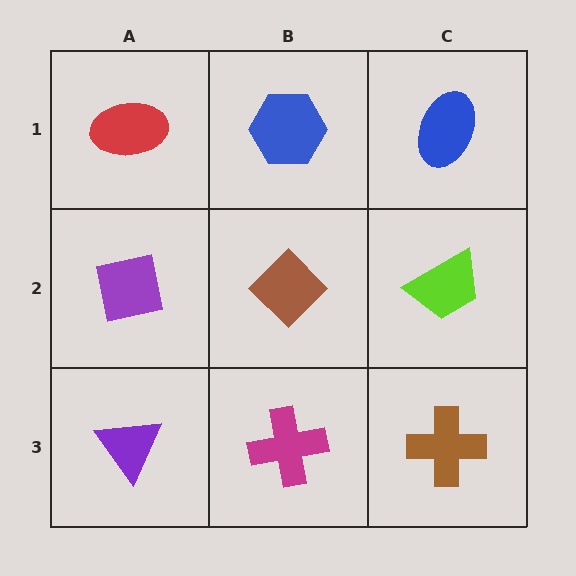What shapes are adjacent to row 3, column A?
A purple square (row 2, column A), a magenta cross (row 3, column B).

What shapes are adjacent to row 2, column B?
A blue hexagon (row 1, column B), a magenta cross (row 3, column B), a purple square (row 2, column A), a lime trapezoid (row 2, column C).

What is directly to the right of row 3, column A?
A magenta cross.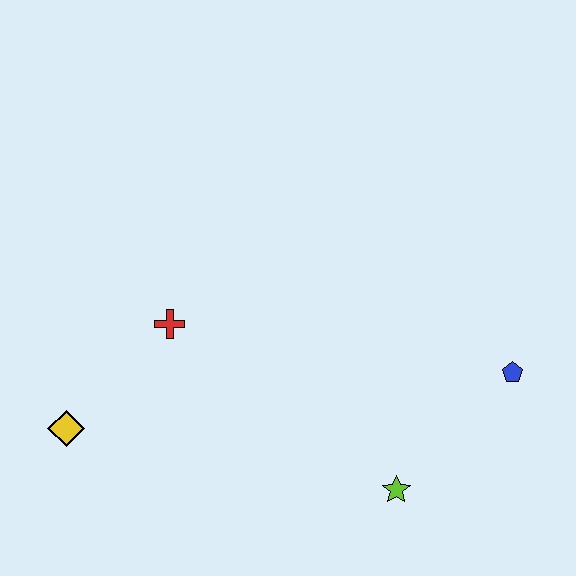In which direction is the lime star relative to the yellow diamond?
The lime star is to the right of the yellow diamond.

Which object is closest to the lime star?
The blue pentagon is closest to the lime star.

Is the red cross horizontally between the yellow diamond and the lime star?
Yes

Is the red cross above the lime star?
Yes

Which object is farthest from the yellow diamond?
The blue pentagon is farthest from the yellow diamond.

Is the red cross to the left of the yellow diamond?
No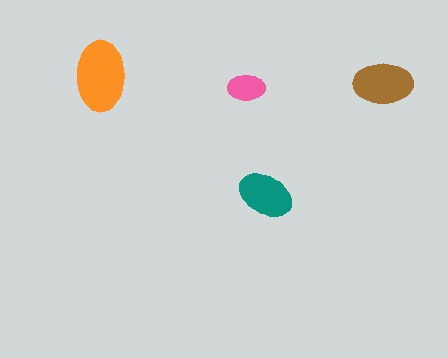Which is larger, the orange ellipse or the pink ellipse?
The orange one.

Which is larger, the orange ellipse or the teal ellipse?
The orange one.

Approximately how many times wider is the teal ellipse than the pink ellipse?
About 1.5 times wider.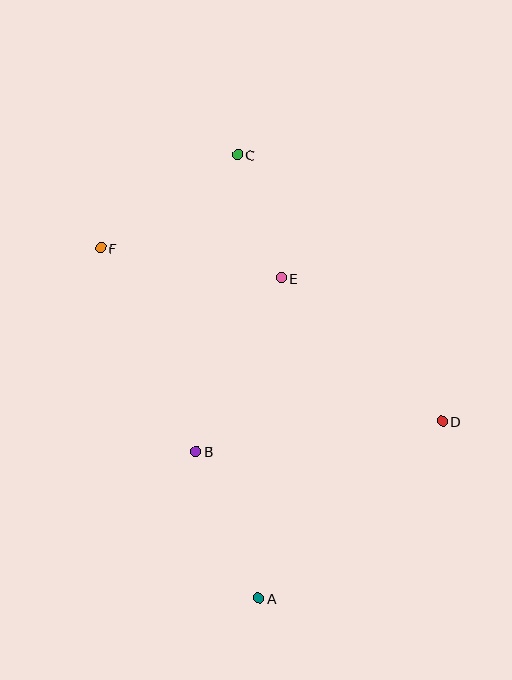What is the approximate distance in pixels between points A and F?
The distance between A and F is approximately 384 pixels.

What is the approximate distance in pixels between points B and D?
The distance between B and D is approximately 248 pixels.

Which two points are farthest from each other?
Points A and C are farthest from each other.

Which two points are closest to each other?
Points C and E are closest to each other.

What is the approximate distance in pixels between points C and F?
The distance between C and F is approximately 166 pixels.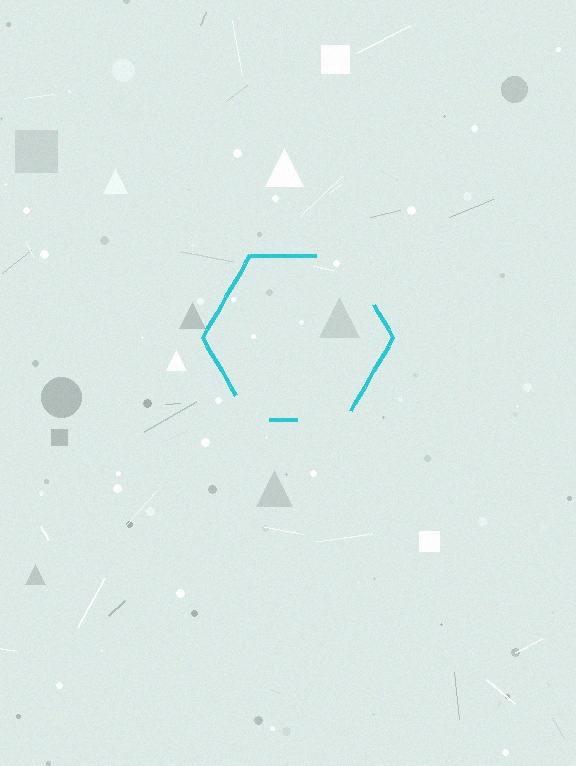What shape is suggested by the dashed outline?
The dashed outline suggests a hexagon.